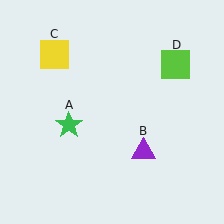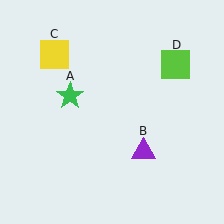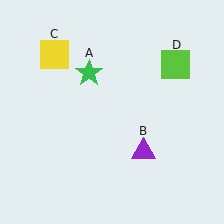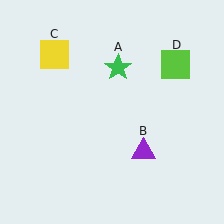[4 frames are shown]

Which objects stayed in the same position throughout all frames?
Purple triangle (object B) and yellow square (object C) and lime square (object D) remained stationary.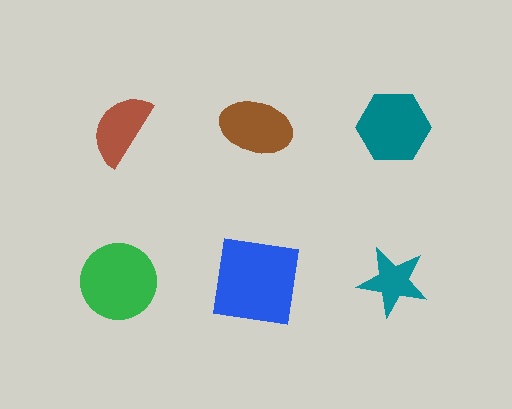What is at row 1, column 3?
A teal hexagon.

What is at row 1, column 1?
A brown semicircle.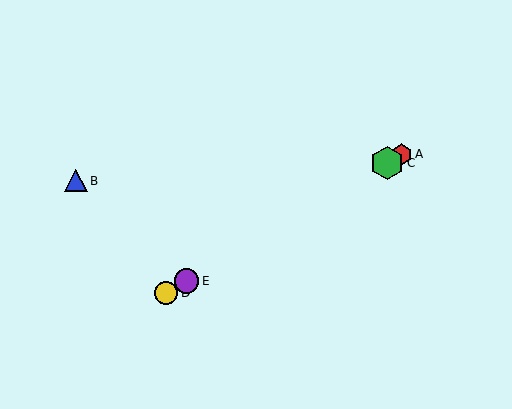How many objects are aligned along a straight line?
4 objects (A, C, D, E) are aligned along a straight line.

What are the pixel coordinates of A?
Object A is at (402, 154).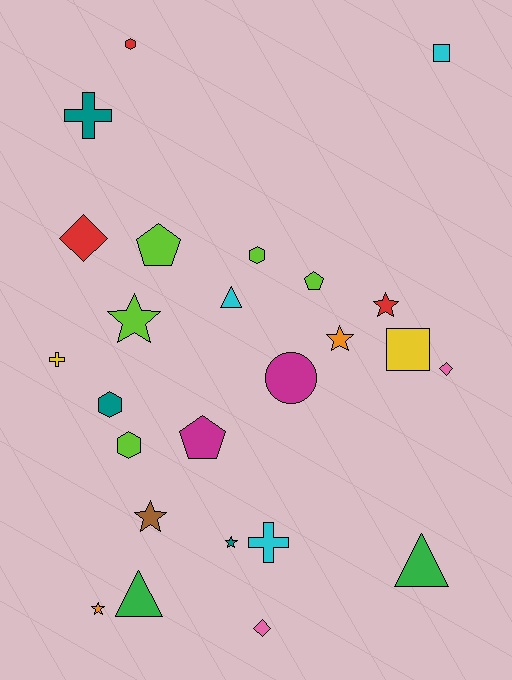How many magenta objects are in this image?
There are 2 magenta objects.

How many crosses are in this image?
There are 3 crosses.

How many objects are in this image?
There are 25 objects.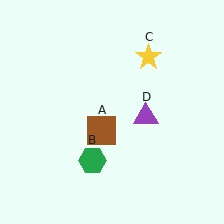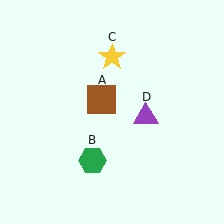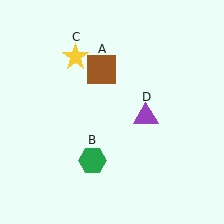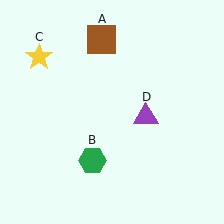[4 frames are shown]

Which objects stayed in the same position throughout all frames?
Green hexagon (object B) and purple triangle (object D) remained stationary.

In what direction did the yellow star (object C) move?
The yellow star (object C) moved left.